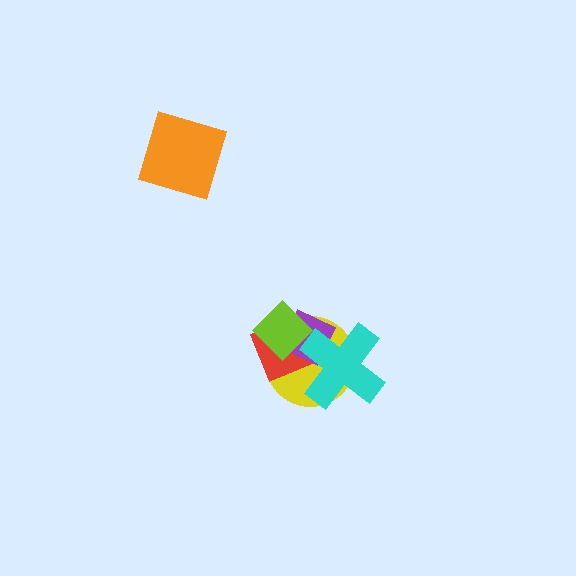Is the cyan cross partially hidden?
No, no other shape covers it.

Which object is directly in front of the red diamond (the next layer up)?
The purple diamond is directly in front of the red diamond.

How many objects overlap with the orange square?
0 objects overlap with the orange square.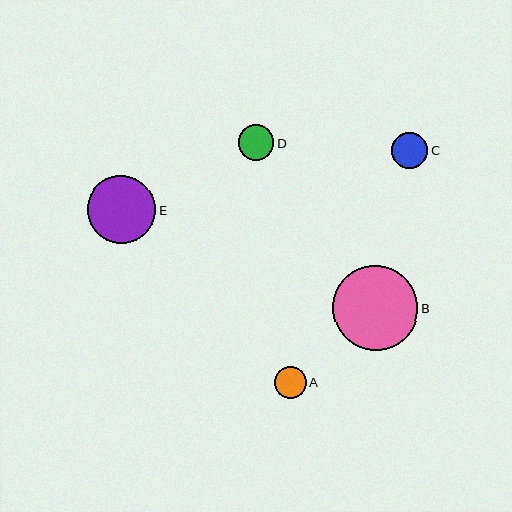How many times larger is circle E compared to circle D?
Circle E is approximately 1.9 times the size of circle D.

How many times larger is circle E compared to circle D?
Circle E is approximately 1.9 times the size of circle D.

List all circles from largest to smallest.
From largest to smallest: B, E, C, D, A.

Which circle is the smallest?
Circle A is the smallest with a size of approximately 32 pixels.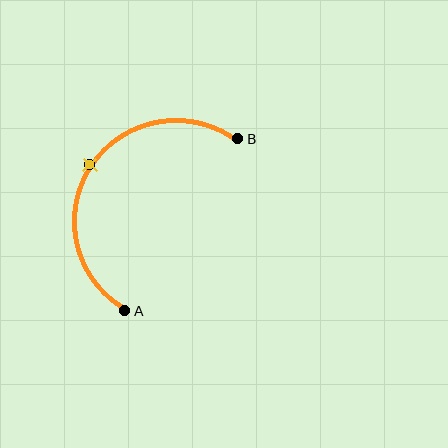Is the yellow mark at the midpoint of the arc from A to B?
Yes. The yellow mark lies on the arc at equal arc-length from both A and B — it is the arc midpoint.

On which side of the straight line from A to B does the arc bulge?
The arc bulges to the left of the straight line connecting A and B.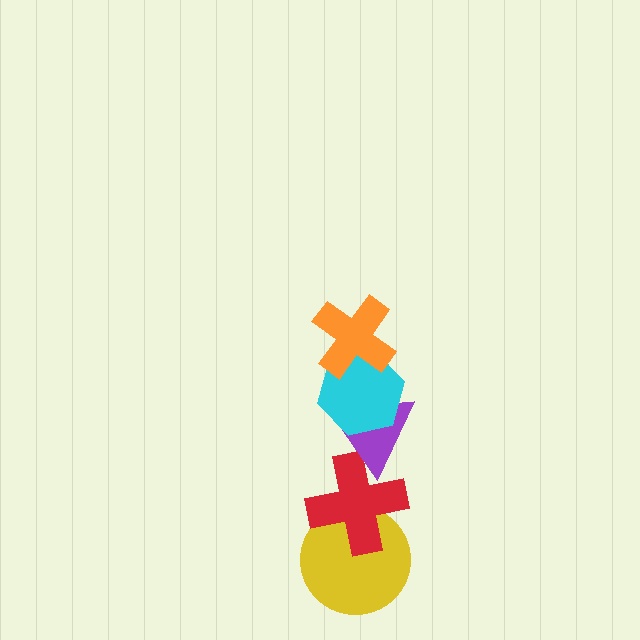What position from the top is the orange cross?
The orange cross is 1st from the top.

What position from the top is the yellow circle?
The yellow circle is 5th from the top.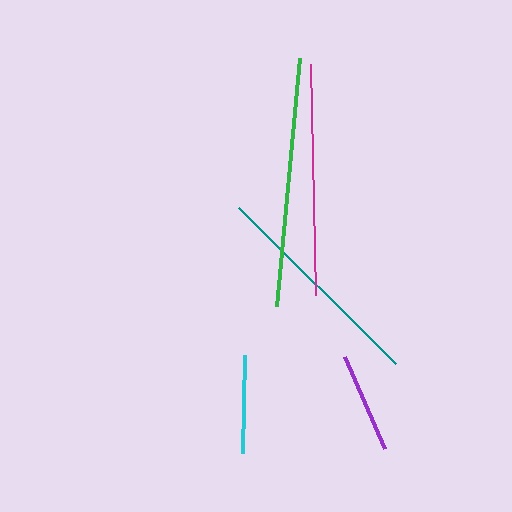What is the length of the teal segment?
The teal segment is approximately 222 pixels long.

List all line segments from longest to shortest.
From longest to shortest: green, magenta, teal, purple, cyan.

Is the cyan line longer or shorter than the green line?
The green line is longer than the cyan line.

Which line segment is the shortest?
The cyan line is the shortest at approximately 98 pixels.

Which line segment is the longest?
The green line is the longest at approximately 249 pixels.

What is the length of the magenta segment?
The magenta segment is approximately 231 pixels long.